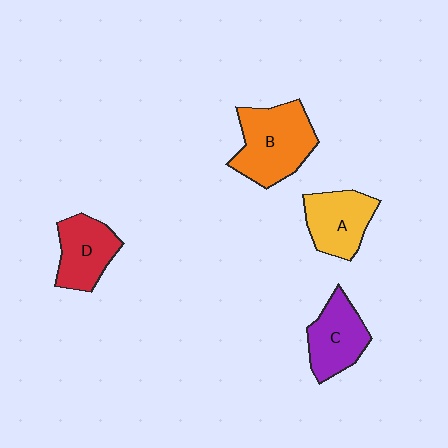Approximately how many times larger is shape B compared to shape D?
Approximately 1.4 times.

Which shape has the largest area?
Shape B (orange).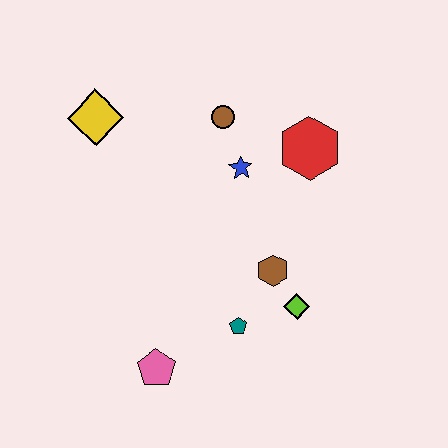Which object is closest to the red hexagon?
The blue star is closest to the red hexagon.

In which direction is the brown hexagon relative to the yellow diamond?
The brown hexagon is to the right of the yellow diamond.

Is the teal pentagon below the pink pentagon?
No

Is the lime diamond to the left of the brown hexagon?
No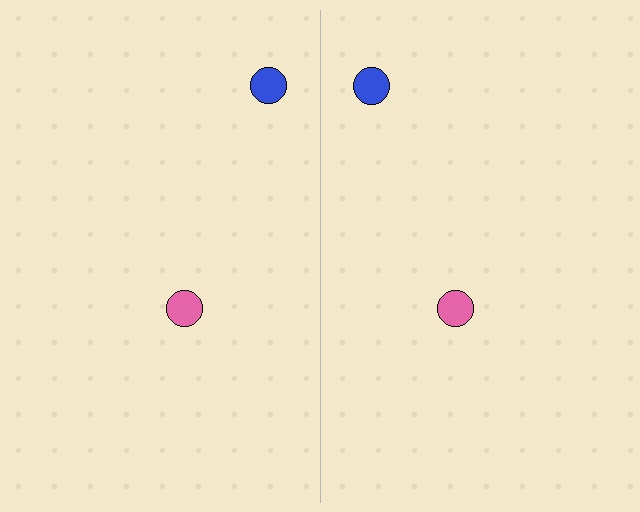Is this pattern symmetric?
Yes, this pattern has bilateral (reflection) symmetry.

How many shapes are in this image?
There are 4 shapes in this image.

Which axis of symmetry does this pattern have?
The pattern has a vertical axis of symmetry running through the center of the image.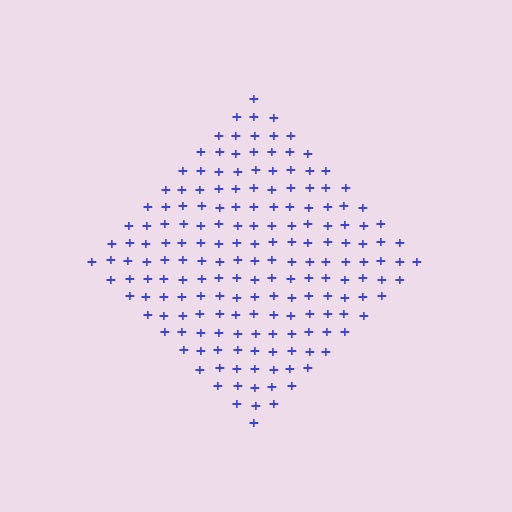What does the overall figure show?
The overall figure shows a diamond.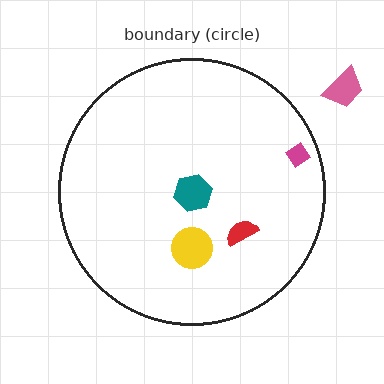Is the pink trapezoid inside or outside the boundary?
Outside.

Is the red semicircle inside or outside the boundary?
Inside.